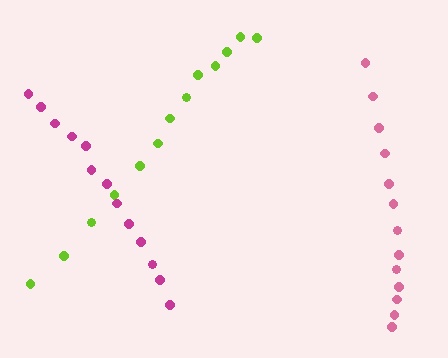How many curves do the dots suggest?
There are 3 distinct paths.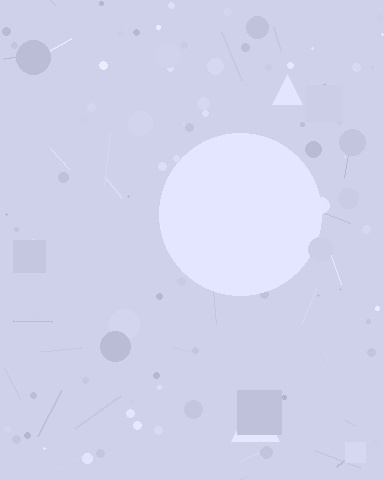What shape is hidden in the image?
A circle is hidden in the image.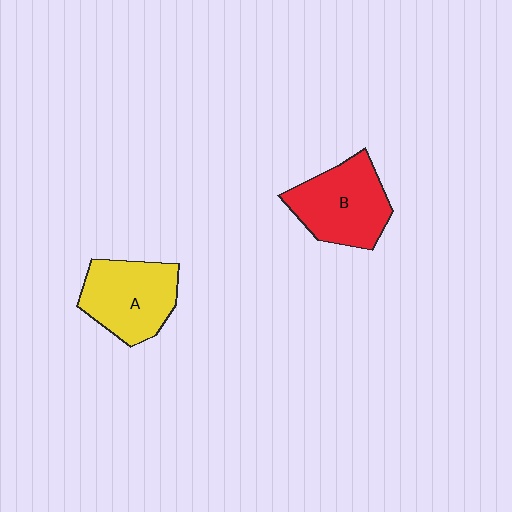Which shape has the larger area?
Shape B (red).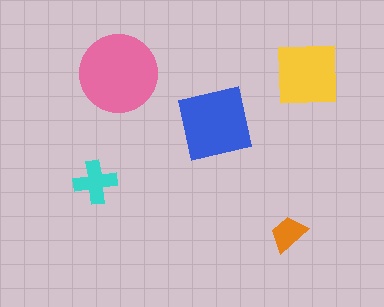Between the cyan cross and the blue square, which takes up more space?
The blue square.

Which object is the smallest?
The orange trapezoid.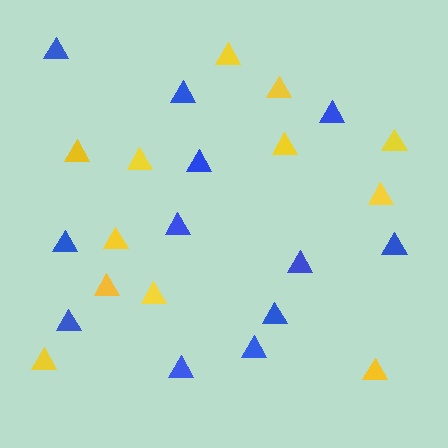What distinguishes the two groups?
There are 2 groups: one group of yellow triangles (12) and one group of blue triangles (12).